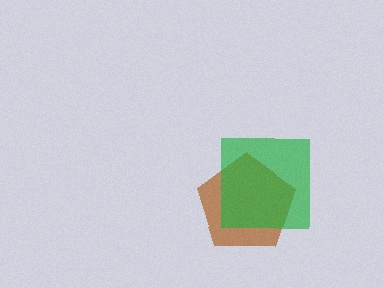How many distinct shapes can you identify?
There are 2 distinct shapes: a brown pentagon, a green square.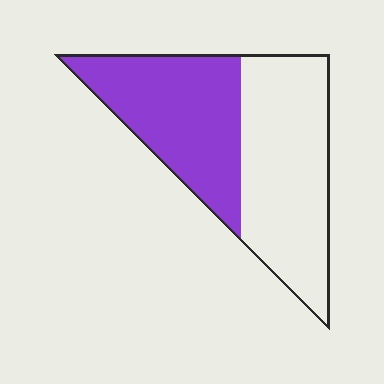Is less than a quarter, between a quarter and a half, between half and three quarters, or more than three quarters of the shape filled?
Between a quarter and a half.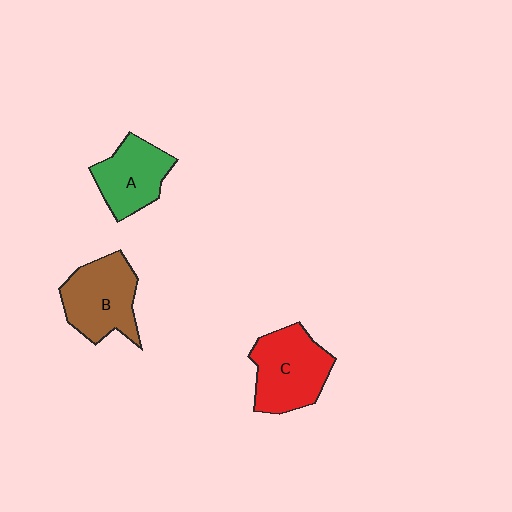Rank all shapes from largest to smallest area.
From largest to smallest: C (red), B (brown), A (green).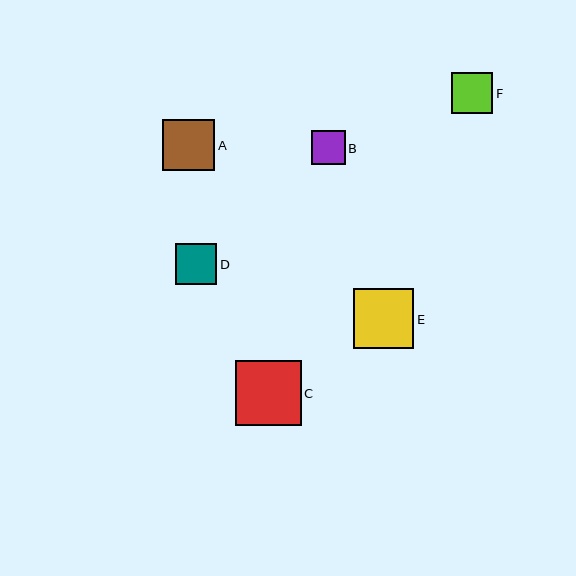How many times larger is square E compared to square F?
Square E is approximately 1.5 times the size of square F.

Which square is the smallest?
Square B is the smallest with a size of approximately 34 pixels.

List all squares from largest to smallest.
From largest to smallest: C, E, A, D, F, B.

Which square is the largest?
Square C is the largest with a size of approximately 65 pixels.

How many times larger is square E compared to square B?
Square E is approximately 1.8 times the size of square B.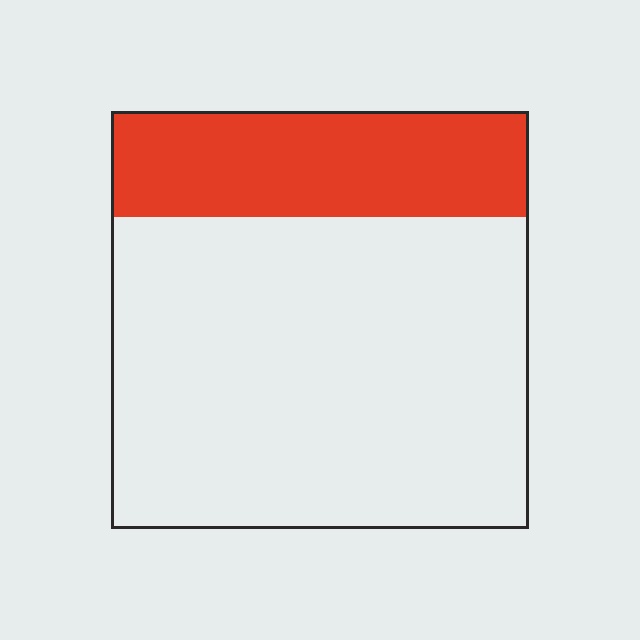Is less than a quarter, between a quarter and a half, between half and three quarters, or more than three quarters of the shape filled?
Between a quarter and a half.